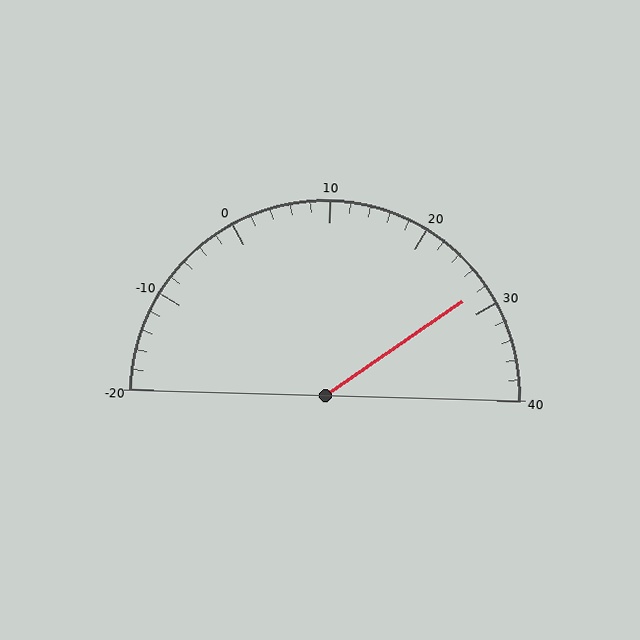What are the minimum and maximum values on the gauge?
The gauge ranges from -20 to 40.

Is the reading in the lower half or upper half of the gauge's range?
The reading is in the upper half of the range (-20 to 40).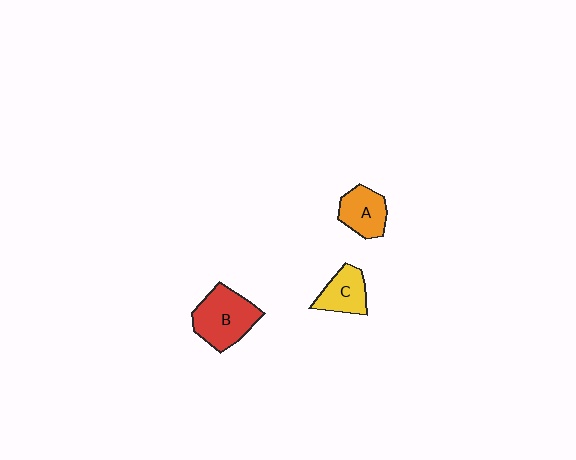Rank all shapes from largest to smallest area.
From largest to smallest: B (red), A (orange), C (yellow).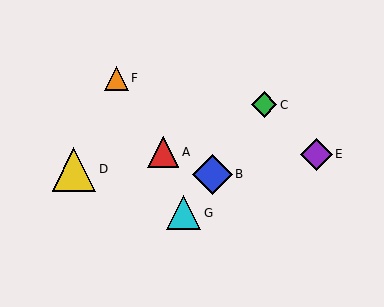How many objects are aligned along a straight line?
3 objects (B, C, G) are aligned along a straight line.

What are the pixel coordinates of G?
Object G is at (184, 213).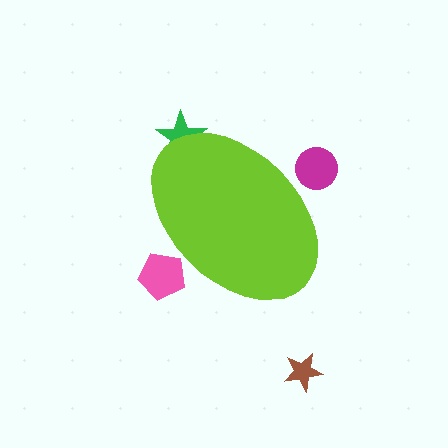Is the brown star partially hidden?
No, the brown star is fully visible.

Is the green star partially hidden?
Yes, the green star is partially hidden behind the lime ellipse.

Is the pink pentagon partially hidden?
Yes, the pink pentagon is partially hidden behind the lime ellipse.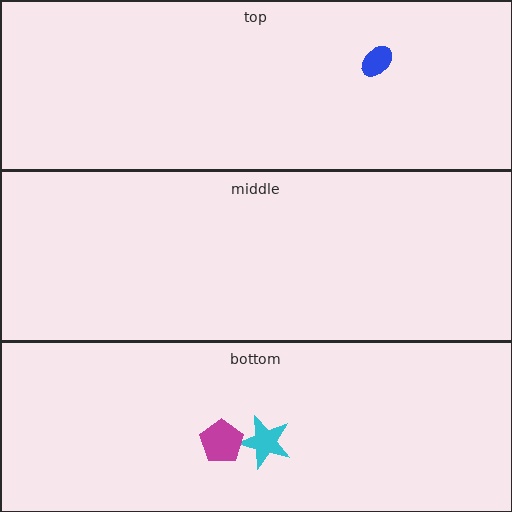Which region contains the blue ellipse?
The top region.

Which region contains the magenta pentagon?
The bottom region.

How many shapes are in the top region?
1.